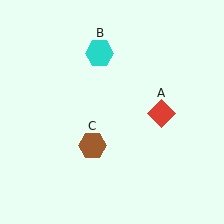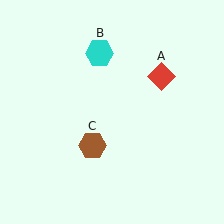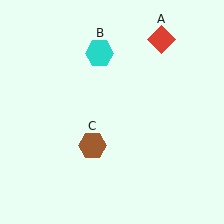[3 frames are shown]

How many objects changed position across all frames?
1 object changed position: red diamond (object A).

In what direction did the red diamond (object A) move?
The red diamond (object A) moved up.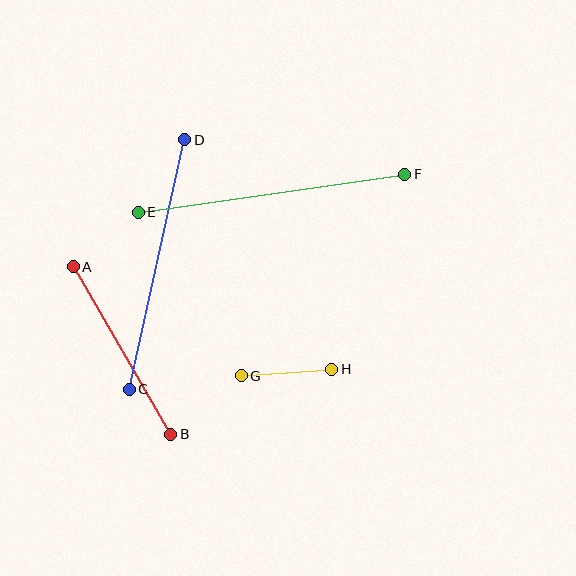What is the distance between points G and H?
The distance is approximately 90 pixels.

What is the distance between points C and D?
The distance is approximately 256 pixels.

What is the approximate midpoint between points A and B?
The midpoint is at approximately (122, 350) pixels.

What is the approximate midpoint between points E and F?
The midpoint is at approximately (271, 193) pixels.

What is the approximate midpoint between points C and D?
The midpoint is at approximately (157, 265) pixels.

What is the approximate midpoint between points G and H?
The midpoint is at approximately (287, 373) pixels.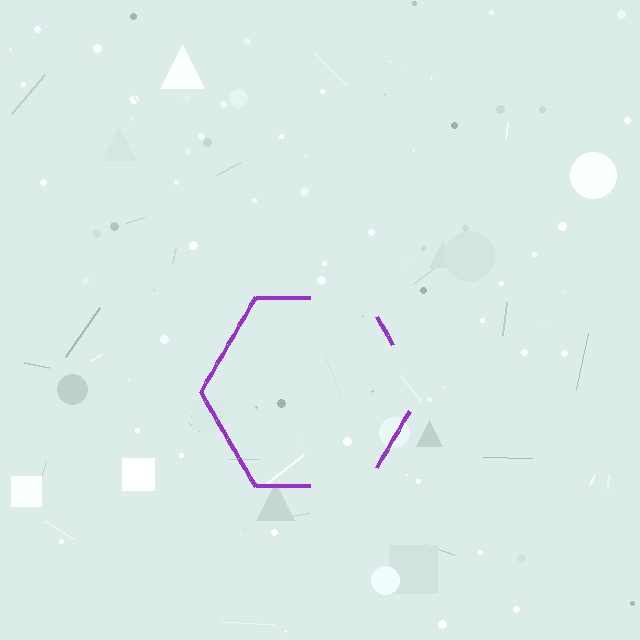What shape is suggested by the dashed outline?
The dashed outline suggests a hexagon.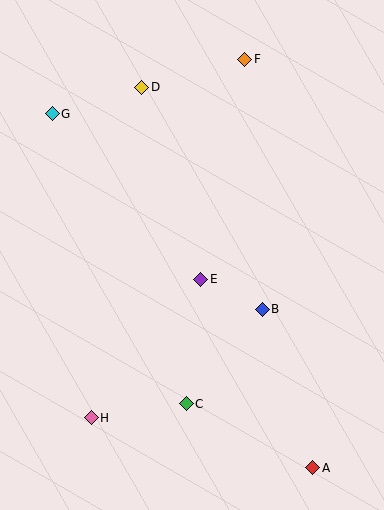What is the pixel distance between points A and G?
The distance between A and G is 440 pixels.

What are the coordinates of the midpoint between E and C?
The midpoint between E and C is at (194, 342).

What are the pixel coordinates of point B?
Point B is at (262, 309).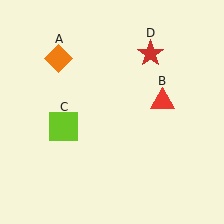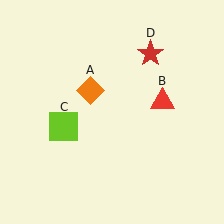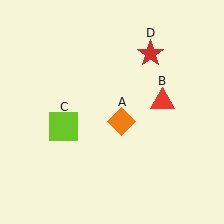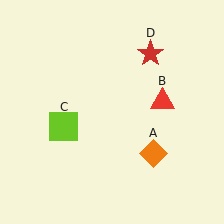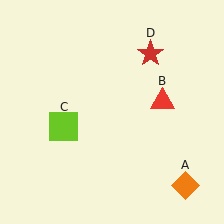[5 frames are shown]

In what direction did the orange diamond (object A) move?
The orange diamond (object A) moved down and to the right.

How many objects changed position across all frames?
1 object changed position: orange diamond (object A).